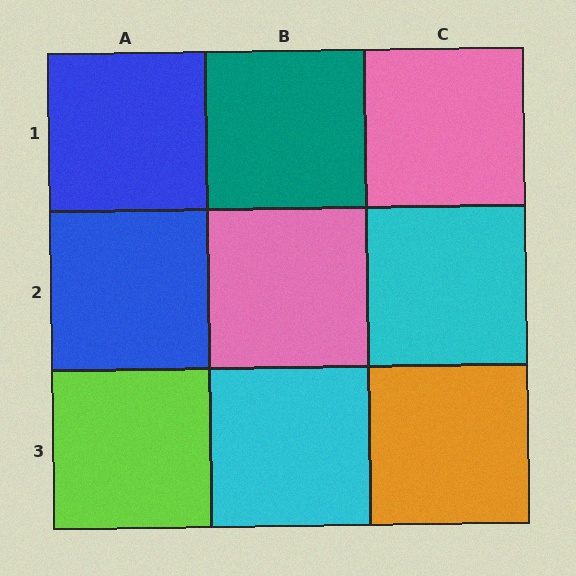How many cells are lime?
1 cell is lime.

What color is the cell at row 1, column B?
Teal.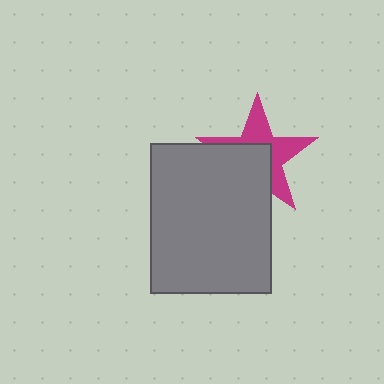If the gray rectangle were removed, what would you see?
You would see the complete magenta star.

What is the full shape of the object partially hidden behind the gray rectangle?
The partially hidden object is a magenta star.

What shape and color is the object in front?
The object in front is a gray rectangle.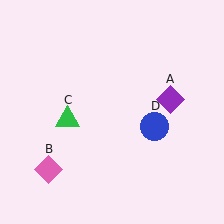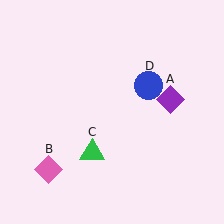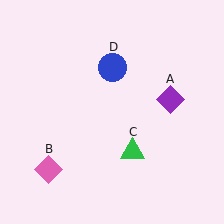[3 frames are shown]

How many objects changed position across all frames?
2 objects changed position: green triangle (object C), blue circle (object D).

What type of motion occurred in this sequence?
The green triangle (object C), blue circle (object D) rotated counterclockwise around the center of the scene.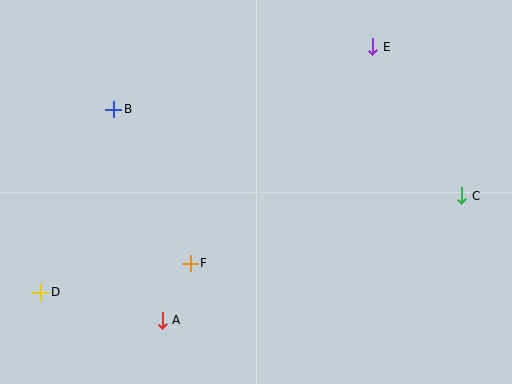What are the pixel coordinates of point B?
Point B is at (114, 109).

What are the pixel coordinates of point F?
Point F is at (190, 263).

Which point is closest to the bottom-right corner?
Point C is closest to the bottom-right corner.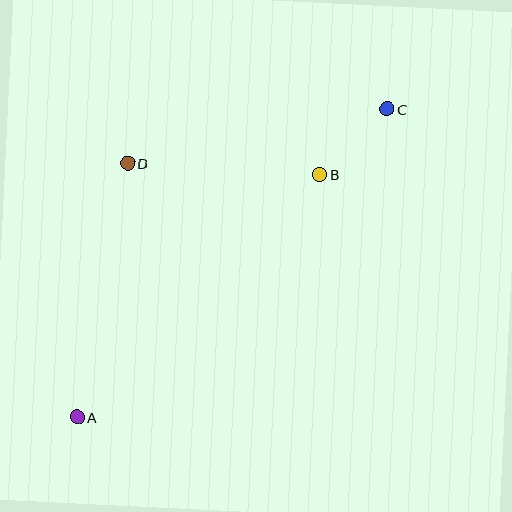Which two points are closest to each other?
Points B and C are closest to each other.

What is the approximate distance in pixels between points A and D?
The distance between A and D is approximately 259 pixels.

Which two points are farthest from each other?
Points A and C are farthest from each other.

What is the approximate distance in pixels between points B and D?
The distance between B and D is approximately 193 pixels.